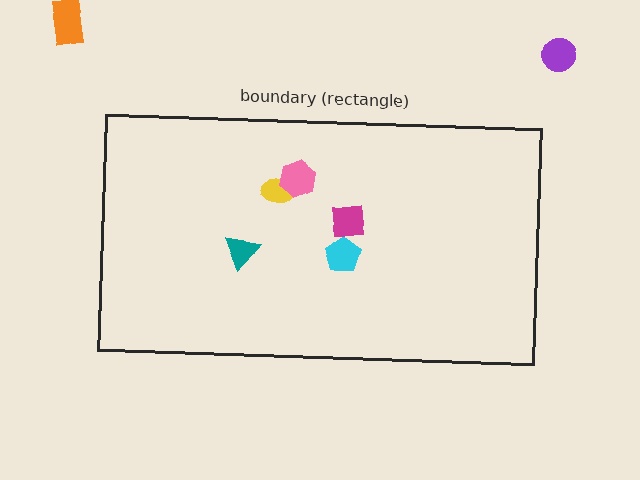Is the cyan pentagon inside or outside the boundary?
Inside.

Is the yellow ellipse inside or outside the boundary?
Inside.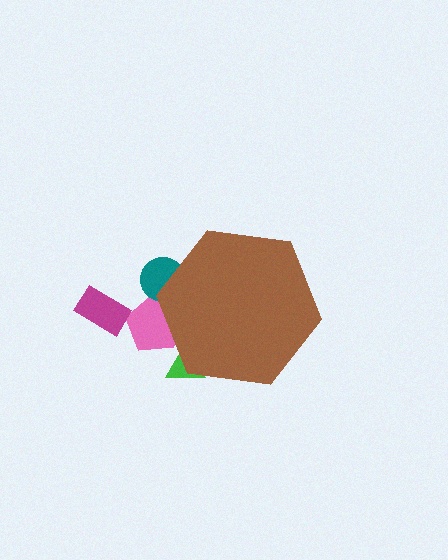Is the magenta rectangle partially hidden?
No, the magenta rectangle is fully visible.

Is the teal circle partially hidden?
Yes, the teal circle is partially hidden behind the brown hexagon.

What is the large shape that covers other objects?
A brown hexagon.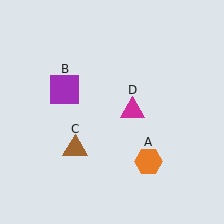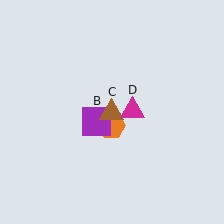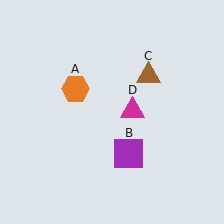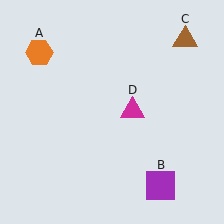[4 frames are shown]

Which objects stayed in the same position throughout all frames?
Magenta triangle (object D) remained stationary.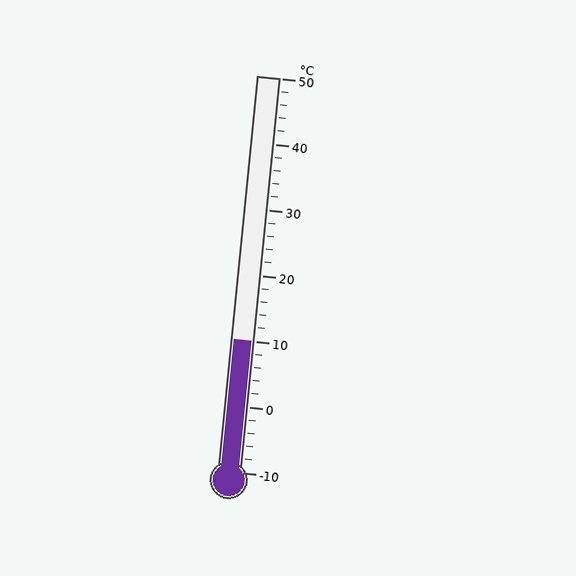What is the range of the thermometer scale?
The thermometer scale ranges from -10°C to 50°C.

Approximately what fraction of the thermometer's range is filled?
The thermometer is filled to approximately 35% of its range.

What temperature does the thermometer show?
The thermometer shows approximately 10°C.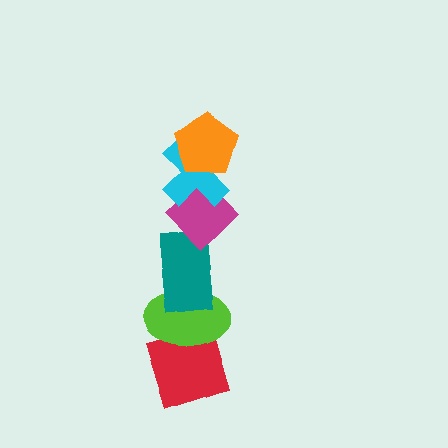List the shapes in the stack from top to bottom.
From top to bottom: the orange pentagon, the cyan cross, the magenta diamond, the teal rectangle, the lime ellipse, the red diamond.